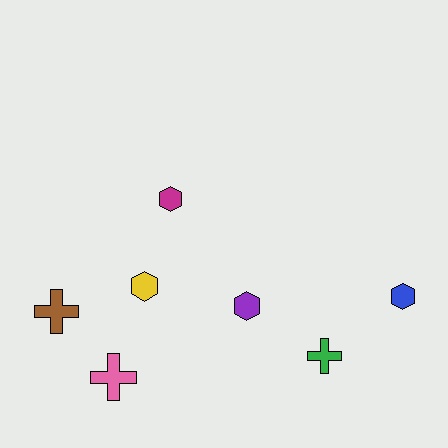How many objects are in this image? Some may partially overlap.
There are 7 objects.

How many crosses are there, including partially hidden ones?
There are 3 crosses.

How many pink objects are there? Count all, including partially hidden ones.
There is 1 pink object.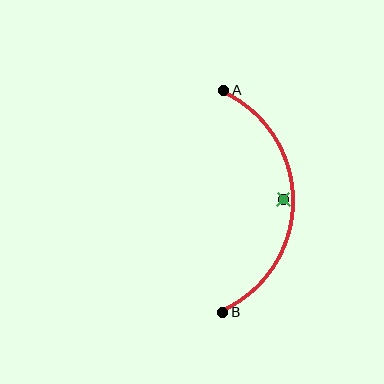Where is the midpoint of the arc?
The arc midpoint is the point on the curve farthest from the straight line joining A and B. It sits to the right of that line.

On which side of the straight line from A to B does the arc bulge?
The arc bulges to the right of the straight line connecting A and B.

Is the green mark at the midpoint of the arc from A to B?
No — the green mark does not lie on the arc at all. It sits slightly inside the curve.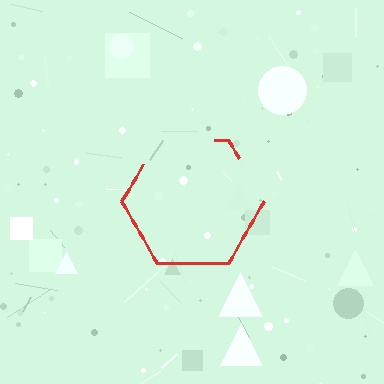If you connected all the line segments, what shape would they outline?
They would outline a hexagon.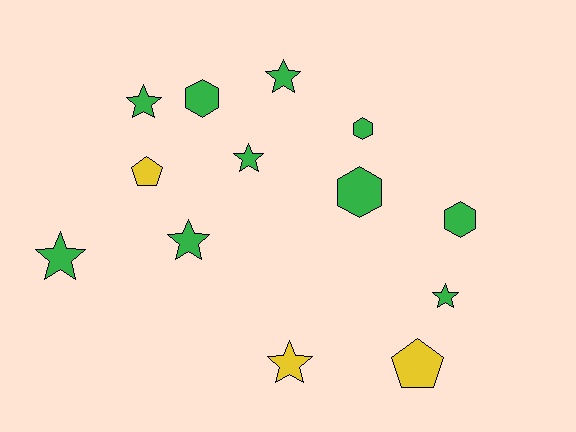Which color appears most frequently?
Green, with 10 objects.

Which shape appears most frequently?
Star, with 7 objects.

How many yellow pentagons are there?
There are 2 yellow pentagons.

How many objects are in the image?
There are 13 objects.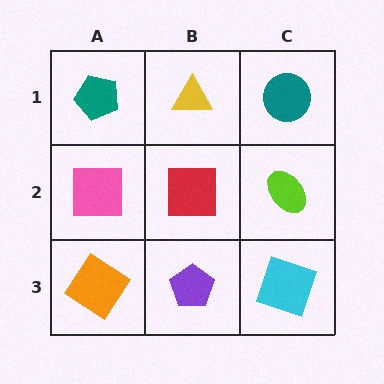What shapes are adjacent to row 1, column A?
A pink square (row 2, column A), a yellow triangle (row 1, column B).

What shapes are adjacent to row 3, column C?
A lime ellipse (row 2, column C), a purple pentagon (row 3, column B).